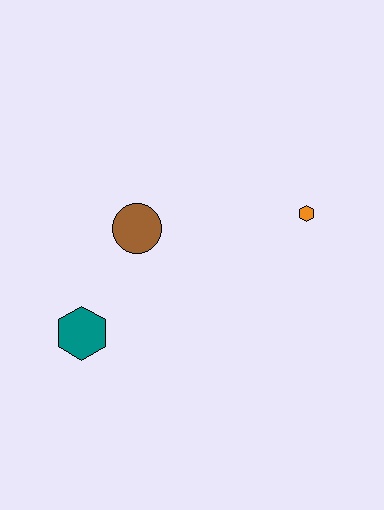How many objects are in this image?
There are 3 objects.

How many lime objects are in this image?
There are no lime objects.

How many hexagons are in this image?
There are 2 hexagons.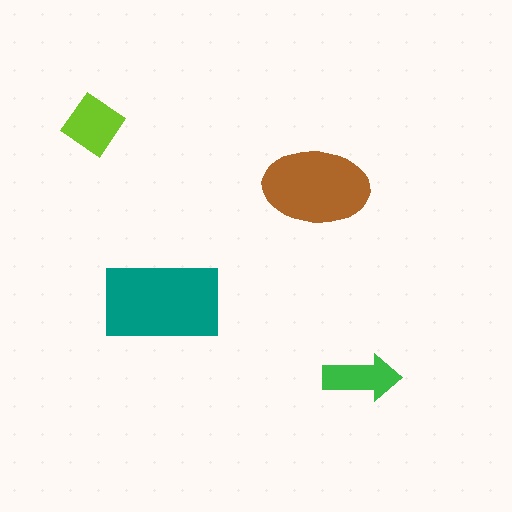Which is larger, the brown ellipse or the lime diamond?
The brown ellipse.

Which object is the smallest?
The green arrow.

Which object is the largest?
The teal rectangle.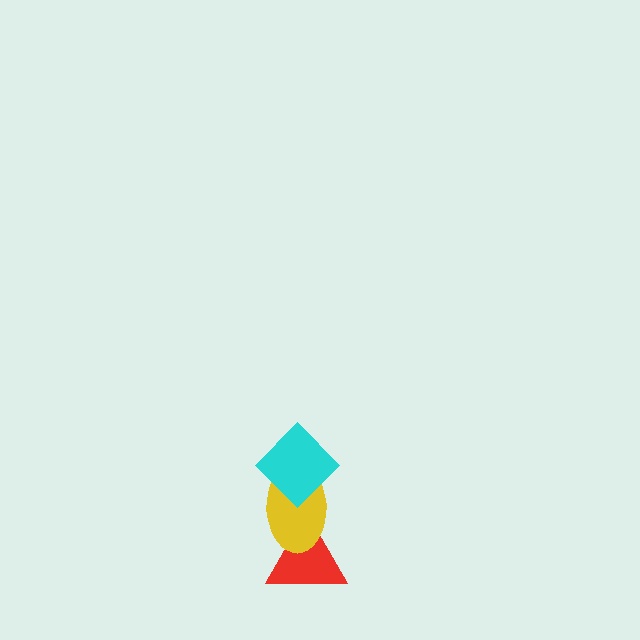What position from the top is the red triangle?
The red triangle is 3rd from the top.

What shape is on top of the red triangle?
The yellow ellipse is on top of the red triangle.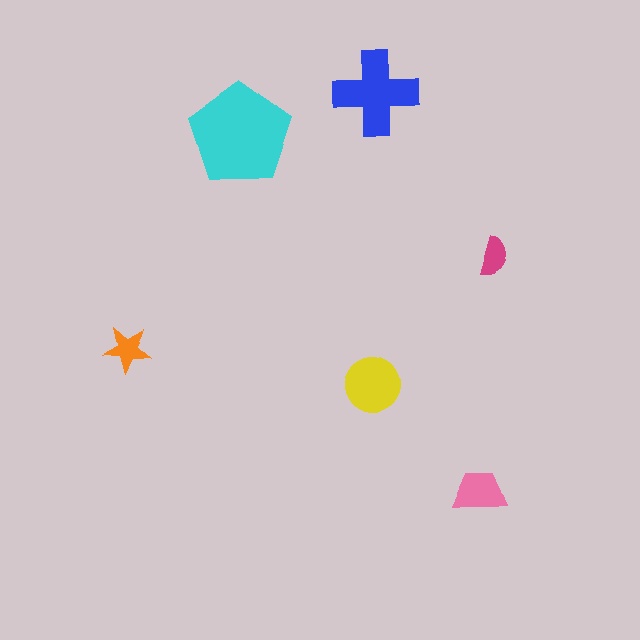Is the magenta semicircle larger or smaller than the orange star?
Smaller.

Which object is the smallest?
The magenta semicircle.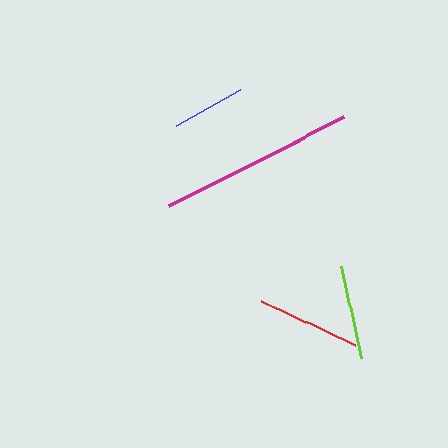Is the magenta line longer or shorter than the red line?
The magenta line is longer than the red line.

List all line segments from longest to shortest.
From longest to shortest: magenta, red, lime, blue.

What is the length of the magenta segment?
The magenta segment is approximately 197 pixels long.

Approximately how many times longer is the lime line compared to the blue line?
The lime line is approximately 1.3 times the length of the blue line.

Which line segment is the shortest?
The blue line is the shortest at approximately 74 pixels.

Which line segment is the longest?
The magenta line is the longest at approximately 197 pixels.